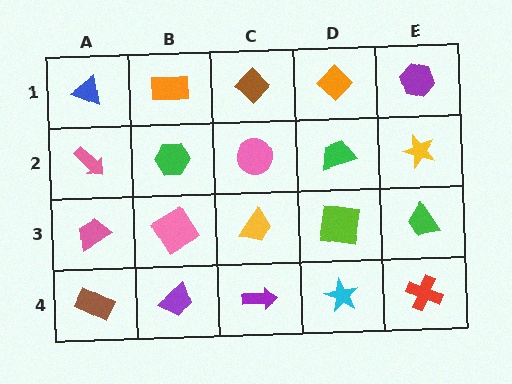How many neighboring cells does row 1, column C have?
3.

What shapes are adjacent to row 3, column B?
A green hexagon (row 2, column B), a purple trapezoid (row 4, column B), a pink trapezoid (row 3, column A), a yellow trapezoid (row 3, column C).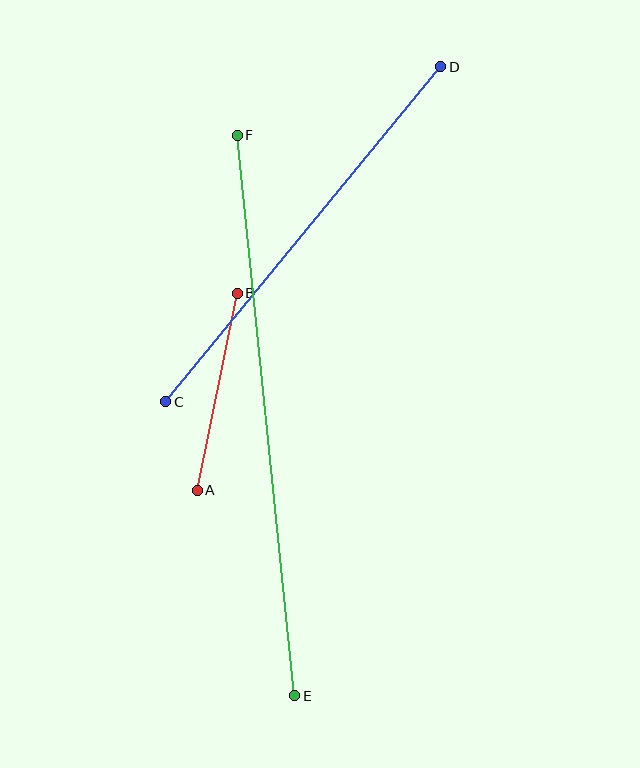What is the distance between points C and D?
The distance is approximately 433 pixels.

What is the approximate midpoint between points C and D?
The midpoint is at approximately (303, 234) pixels.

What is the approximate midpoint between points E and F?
The midpoint is at approximately (266, 415) pixels.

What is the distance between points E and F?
The distance is approximately 563 pixels.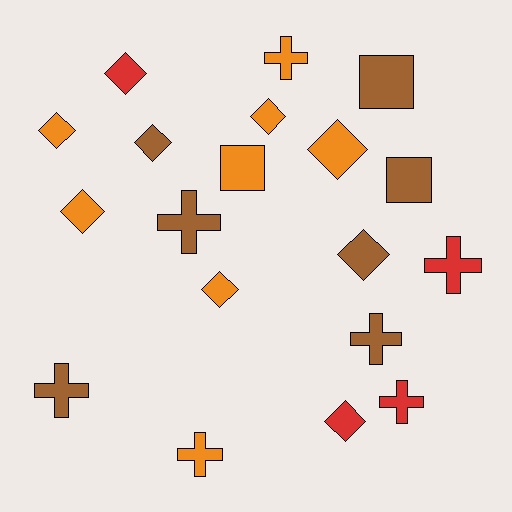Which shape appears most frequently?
Diamond, with 9 objects.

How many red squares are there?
There are no red squares.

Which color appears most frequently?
Orange, with 8 objects.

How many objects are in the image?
There are 19 objects.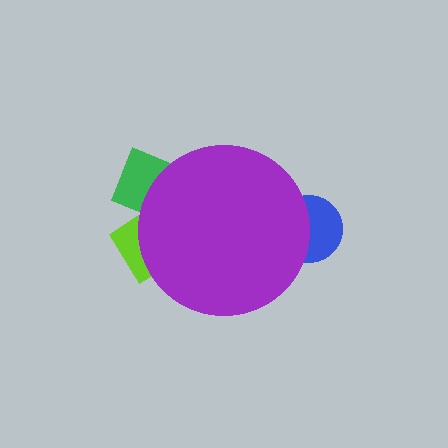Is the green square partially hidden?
Yes, the green square is partially hidden behind the purple circle.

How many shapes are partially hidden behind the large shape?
3 shapes are partially hidden.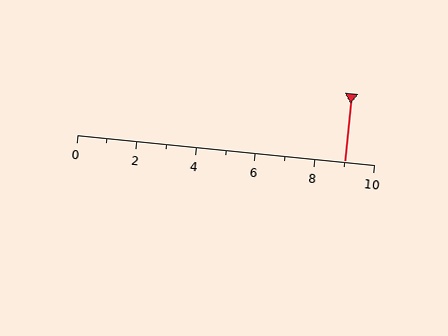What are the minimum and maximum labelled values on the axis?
The axis runs from 0 to 10.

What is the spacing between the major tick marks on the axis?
The major ticks are spaced 2 apart.